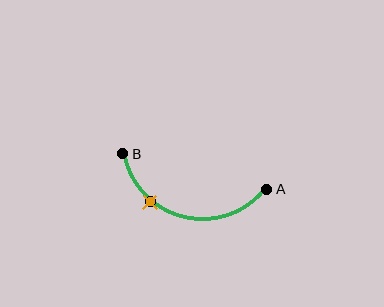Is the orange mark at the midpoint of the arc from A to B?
No. The orange mark lies on the arc but is closer to endpoint B. The arc midpoint would be at the point on the curve equidistant along the arc from both A and B.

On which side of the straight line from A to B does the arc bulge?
The arc bulges below the straight line connecting A and B.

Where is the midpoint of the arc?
The arc midpoint is the point on the curve farthest from the straight line joining A and B. It sits below that line.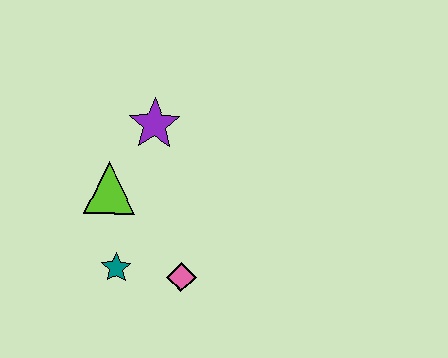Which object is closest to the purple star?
The lime triangle is closest to the purple star.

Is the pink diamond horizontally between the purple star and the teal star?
No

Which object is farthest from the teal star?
The purple star is farthest from the teal star.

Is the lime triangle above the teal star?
Yes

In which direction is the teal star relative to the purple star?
The teal star is below the purple star.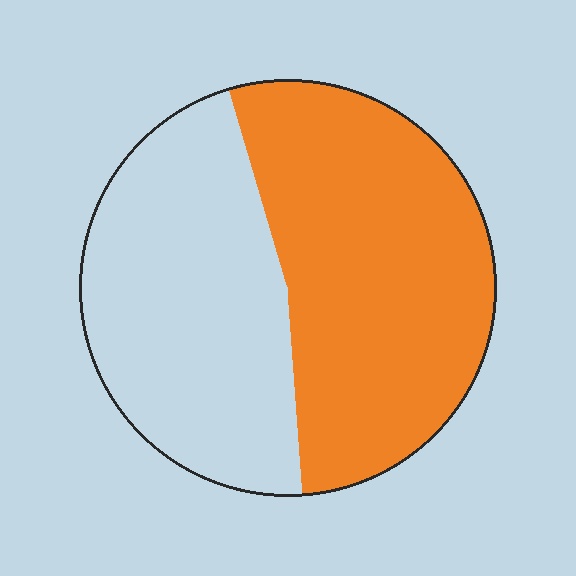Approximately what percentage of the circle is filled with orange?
Approximately 55%.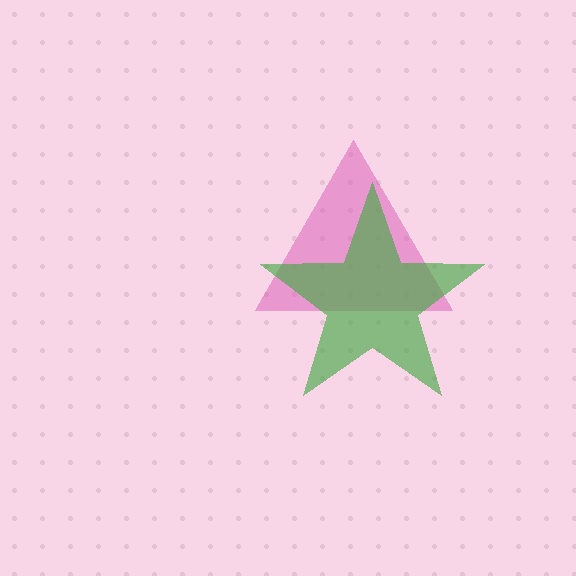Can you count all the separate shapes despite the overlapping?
Yes, there are 2 separate shapes.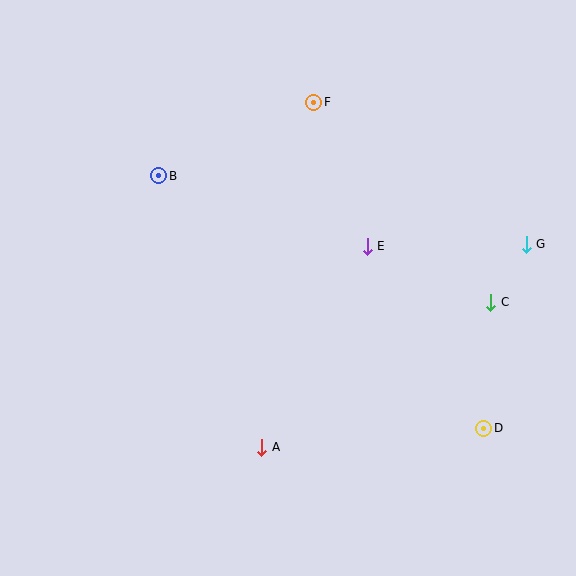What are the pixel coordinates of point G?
Point G is at (526, 244).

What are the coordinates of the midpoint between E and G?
The midpoint between E and G is at (447, 245).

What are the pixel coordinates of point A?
Point A is at (262, 447).